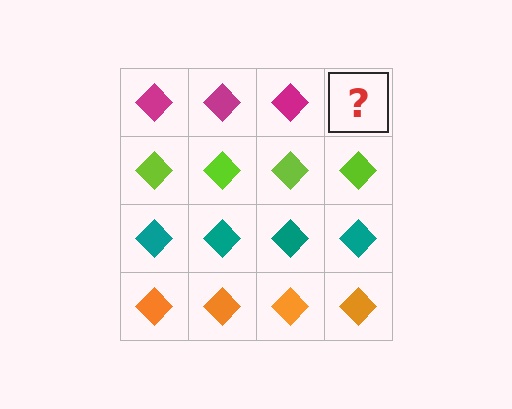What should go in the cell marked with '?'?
The missing cell should contain a magenta diamond.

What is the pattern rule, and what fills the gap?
The rule is that each row has a consistent color. The gap should be filled with a magenta diamond.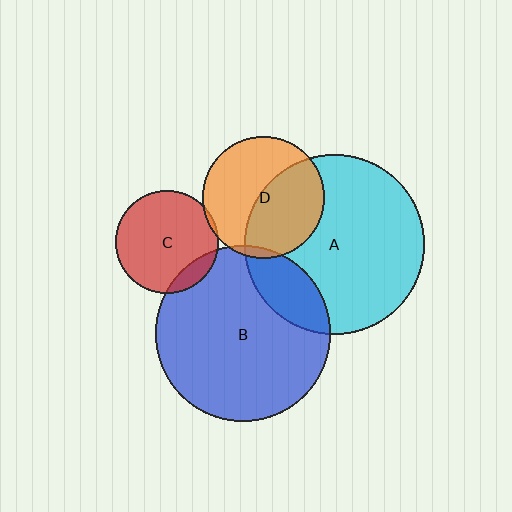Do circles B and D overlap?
Yes.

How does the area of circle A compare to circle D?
Approximately 2.2 times.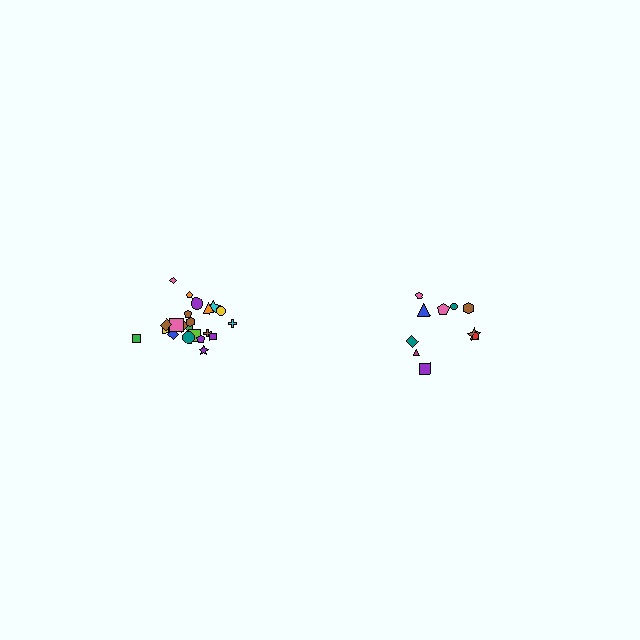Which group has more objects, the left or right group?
The left group.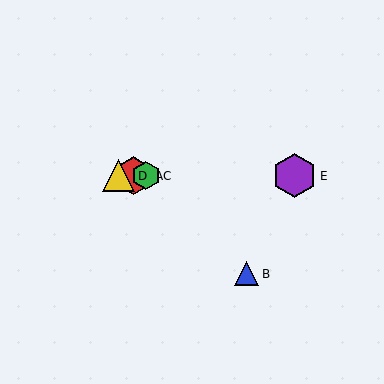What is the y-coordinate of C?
Object C is at y≈176.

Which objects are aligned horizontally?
Objects A, C, D, E are aligned horizontally.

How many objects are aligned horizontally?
4 objects (A, C, D, E) are aligned horizontally.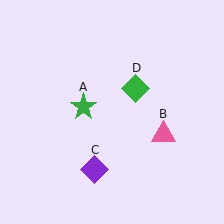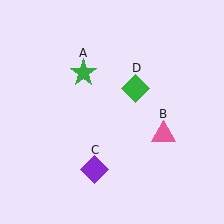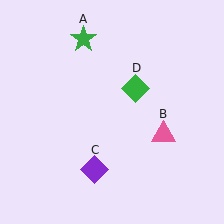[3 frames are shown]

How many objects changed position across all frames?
1 object changed position: green star (object A).